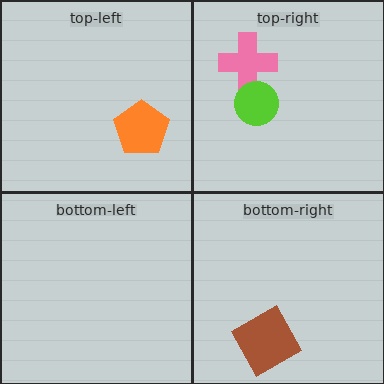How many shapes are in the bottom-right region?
1.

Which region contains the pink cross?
The top-right region.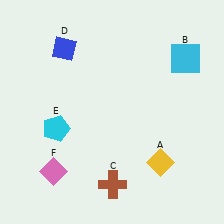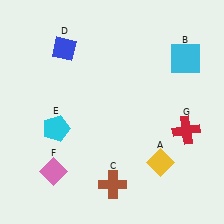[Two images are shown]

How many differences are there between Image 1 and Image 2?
There is 1 difference between the two images.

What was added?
A red cross (G) was added in Image 2.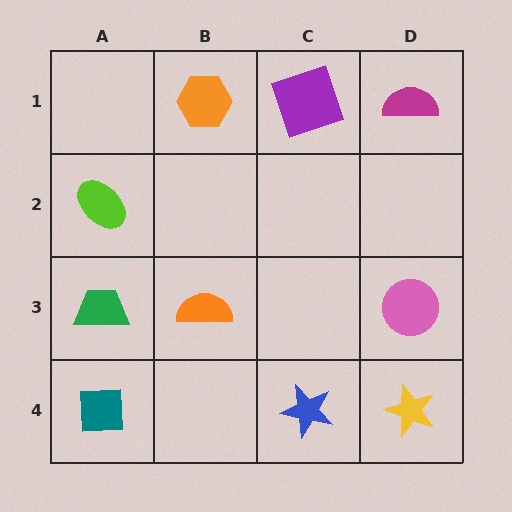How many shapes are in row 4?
3 shapes.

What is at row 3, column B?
An orange semicircle.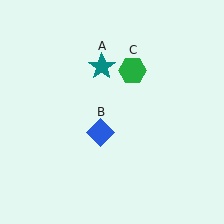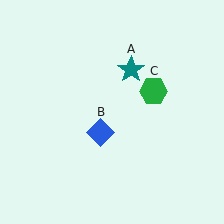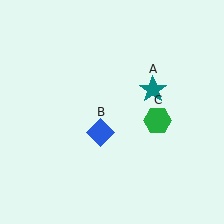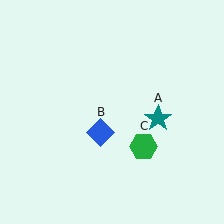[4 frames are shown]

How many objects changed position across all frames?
2 objects changed position: teal star (object A), green hexagon (object C).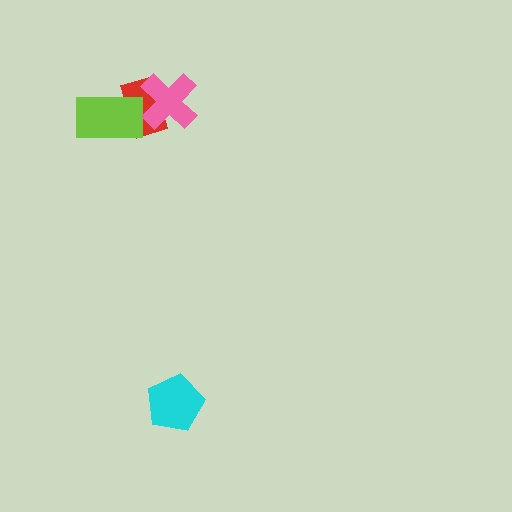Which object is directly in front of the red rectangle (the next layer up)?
The lime rectangle is directly in front of the red rectangle.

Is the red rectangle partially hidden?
Yes, it is partially covered by another shape.